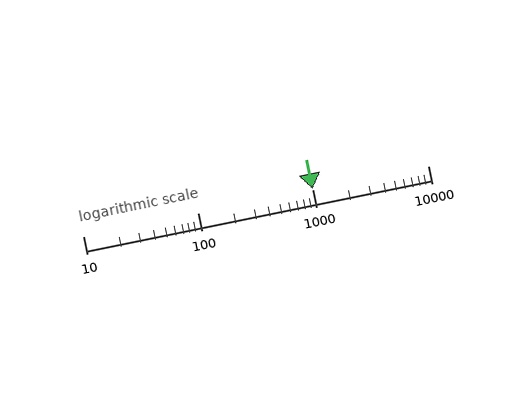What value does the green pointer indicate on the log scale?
The pointer indicates approximately 1000.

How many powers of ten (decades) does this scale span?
The scale spans 3 decades, from 10 to 10000.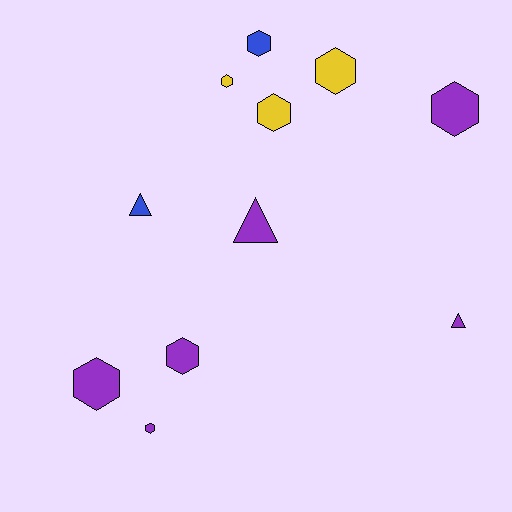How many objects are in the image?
There are 11 objects.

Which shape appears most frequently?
Hexagon, with 8 objects.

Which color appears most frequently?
Purple, with 6 objects.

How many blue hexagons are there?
There is 1 blue hexagon.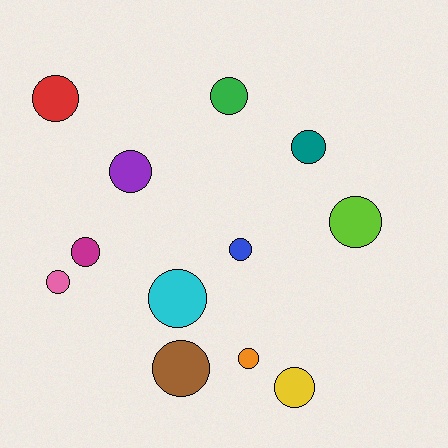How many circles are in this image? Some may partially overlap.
There are 12 circles.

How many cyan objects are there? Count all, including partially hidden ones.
There is 1 cyan object.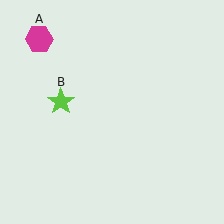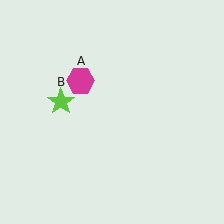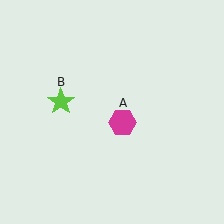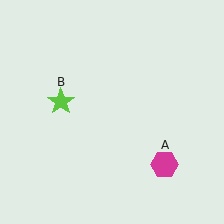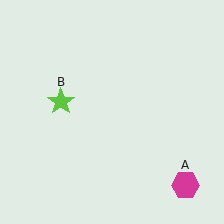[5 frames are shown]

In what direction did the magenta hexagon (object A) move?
The magenta hexagon (object A) moved down and to the right.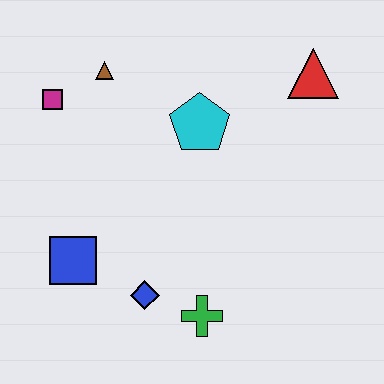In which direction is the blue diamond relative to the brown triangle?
The blue diamond is below the brown triangle.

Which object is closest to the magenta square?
The brown triangle is closest to the magenta square.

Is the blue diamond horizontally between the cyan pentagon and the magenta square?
Yes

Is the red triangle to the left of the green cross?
No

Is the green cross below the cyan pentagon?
Yes